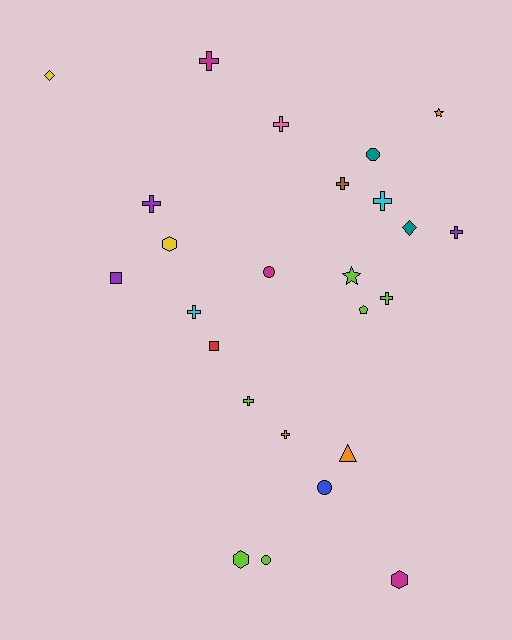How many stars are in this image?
There are 2 stars.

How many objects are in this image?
There are 25 objects.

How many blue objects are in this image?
There is 1 blue object.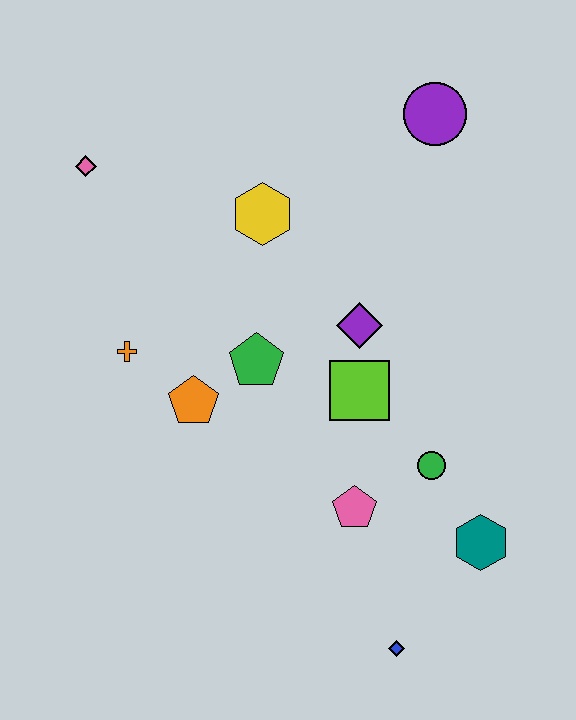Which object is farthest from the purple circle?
The blue diamond is farthest from the purple circle.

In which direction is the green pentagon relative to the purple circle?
The green pentagon is below the purple circle.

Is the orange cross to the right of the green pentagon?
No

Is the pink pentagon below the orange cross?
Yes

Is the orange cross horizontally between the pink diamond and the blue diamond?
Yes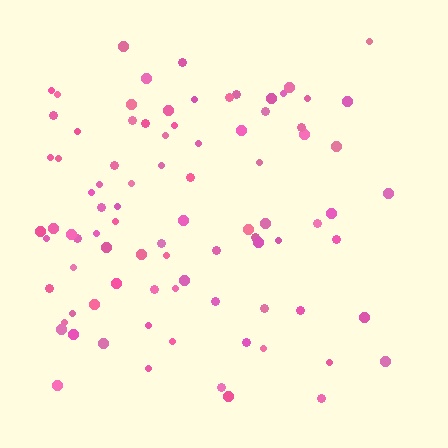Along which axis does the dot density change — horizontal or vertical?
Horizontal.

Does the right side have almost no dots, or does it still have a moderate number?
Still a moderate number, just noticeably fewer than the left.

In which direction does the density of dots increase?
From right to left, with the left side densest.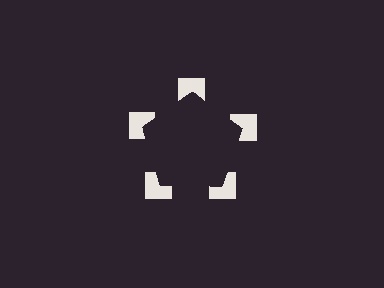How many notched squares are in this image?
There are 5 — one at each vertex of the illusory pentagon.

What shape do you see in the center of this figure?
An illusory pentagon — its edges are inferred from the aligned wedge cuts in the notched squares, not physically drawn.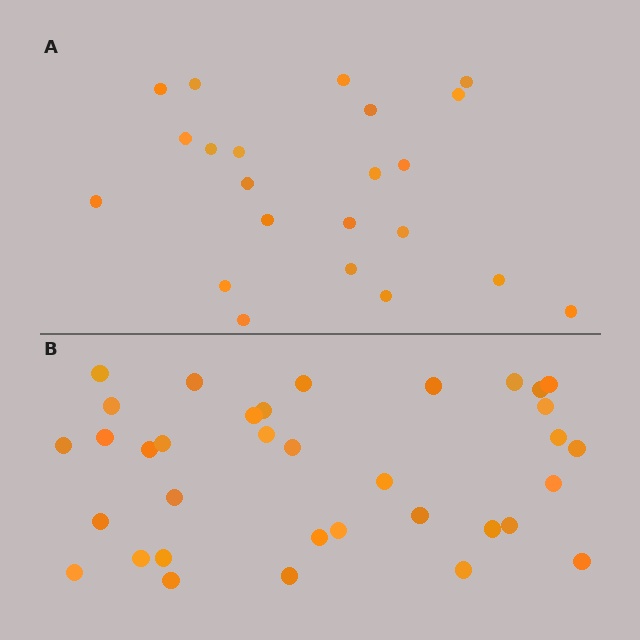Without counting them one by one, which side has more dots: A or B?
Region B (the bottom region) has more dots.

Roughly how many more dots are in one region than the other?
Region B has approximately 15 more dots than region A.